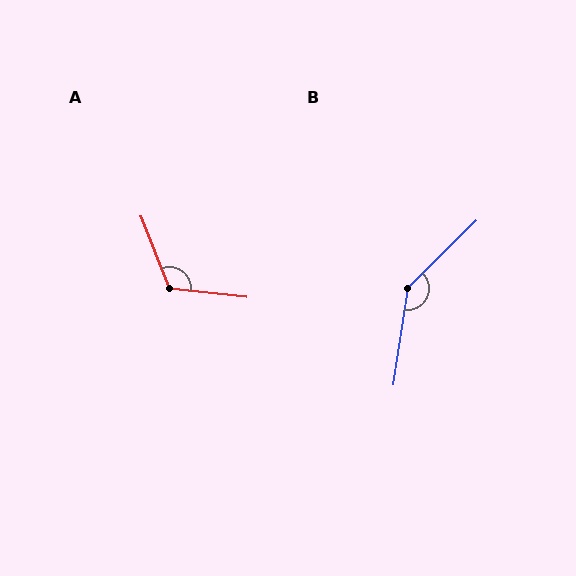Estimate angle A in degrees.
Approximately 118 degrees.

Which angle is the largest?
B, at approximately 143 degrees.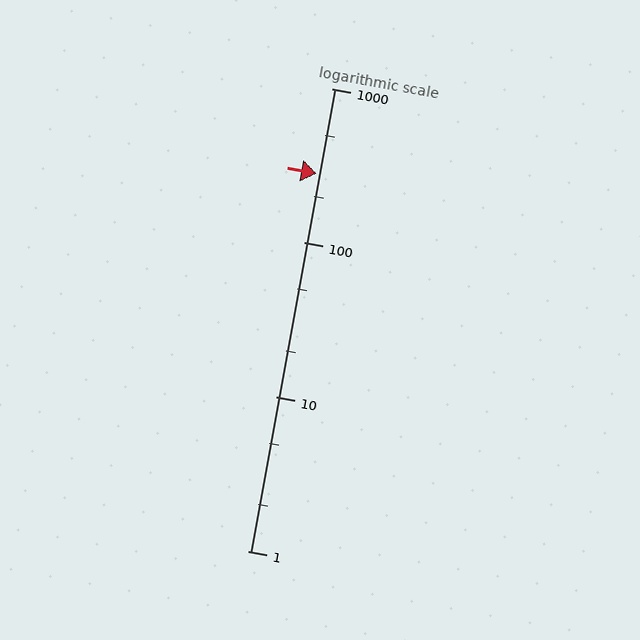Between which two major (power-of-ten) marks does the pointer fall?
The pointer is between 100 and 1000.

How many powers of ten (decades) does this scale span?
The scale spans 3 decades, from 1 to 1000.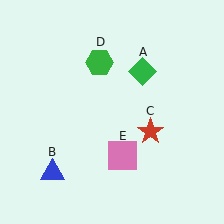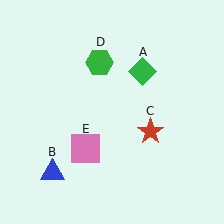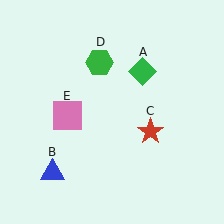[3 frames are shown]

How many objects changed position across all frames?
1 object changed position: pink square (object E).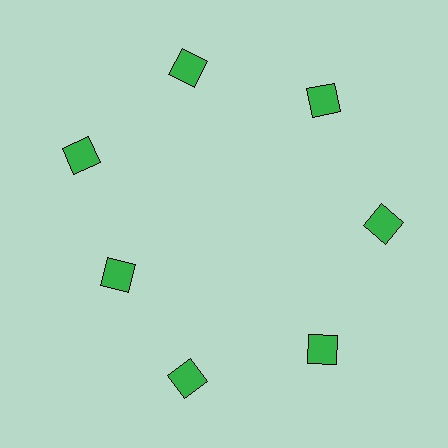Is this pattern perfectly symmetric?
No. The 7 green squares are arranged in a ring, but one element near the 8 o'clock position is pulled inward toward the center, breaking the 7-fold rotational symmetry.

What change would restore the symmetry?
The symmetry would be restored by moving it outward, back onto the ring so that all 7 squares sit at equal angles and equal distance from the center.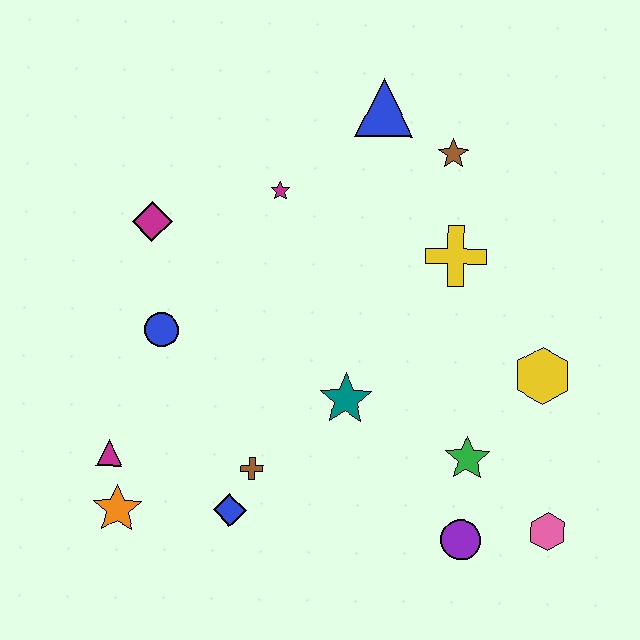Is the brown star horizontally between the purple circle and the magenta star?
Yes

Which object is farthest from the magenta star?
The pink hexagon is farthest from the magenta star.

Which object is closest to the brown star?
The blue triangle is closest to the brown star.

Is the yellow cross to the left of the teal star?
No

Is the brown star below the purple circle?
No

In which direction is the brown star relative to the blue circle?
The brown star is to the right of the blue circle.